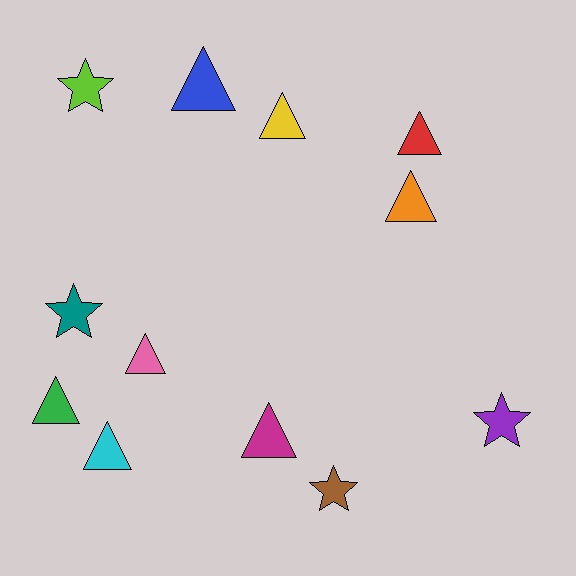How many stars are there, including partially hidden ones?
There are 4 stars.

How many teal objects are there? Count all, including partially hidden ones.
There is 1 teal object.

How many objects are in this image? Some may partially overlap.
There are 12 objects.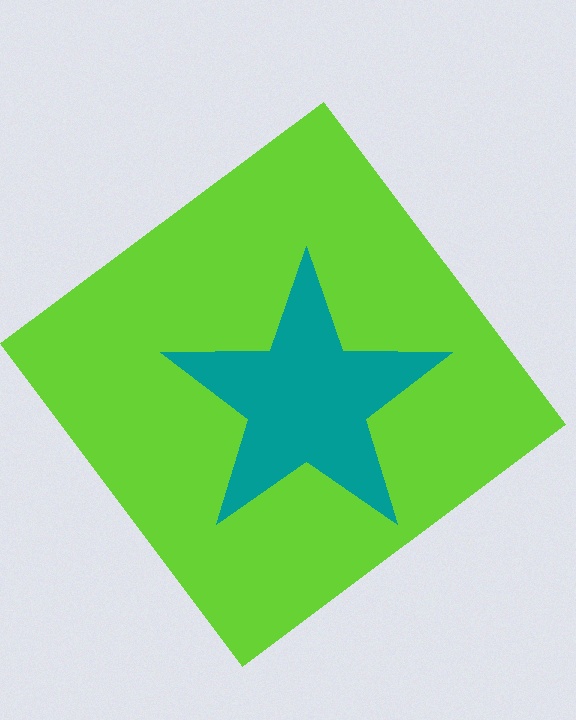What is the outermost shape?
The lime diamond.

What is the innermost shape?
The teal star.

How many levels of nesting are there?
2.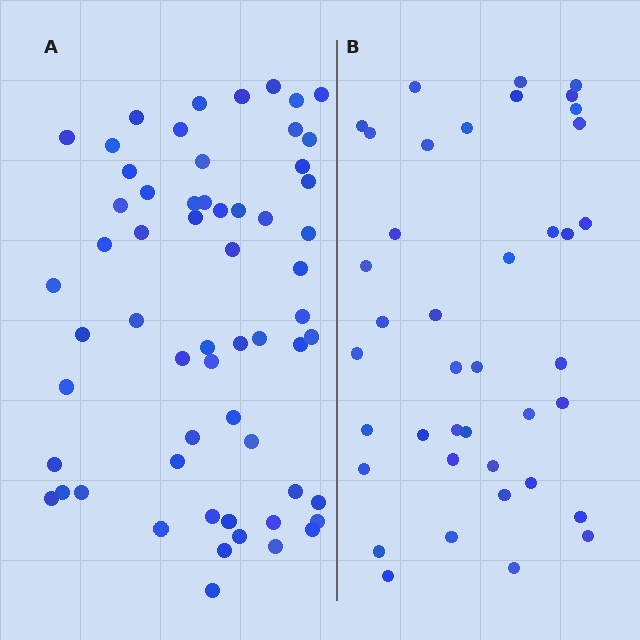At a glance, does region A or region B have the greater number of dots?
Region A (the left region) has more dots.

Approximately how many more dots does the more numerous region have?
Region A has approximately 20 more dots than region B.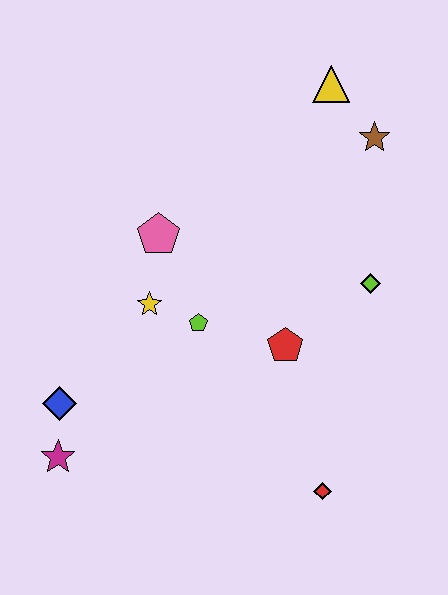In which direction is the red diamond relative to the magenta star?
The red diamond is to the right of the magenta star.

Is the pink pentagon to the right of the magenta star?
Yes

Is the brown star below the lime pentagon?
No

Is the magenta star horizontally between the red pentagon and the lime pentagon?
No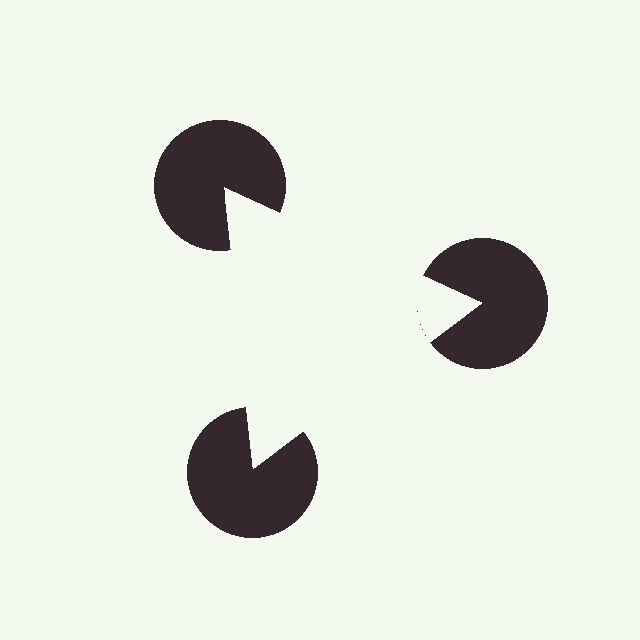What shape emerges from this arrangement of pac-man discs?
An illusory triangle — its edges are inferred from the aligned wedge cuts in the pac-man discs, not physically drawn.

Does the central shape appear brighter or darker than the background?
It typically appears slightly brighter than the background, even though no actual brightness change is drawn.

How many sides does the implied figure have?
3 sides.